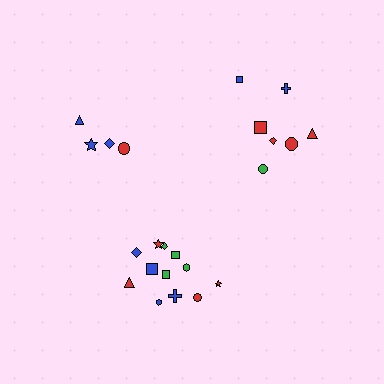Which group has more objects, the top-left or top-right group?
The top-right group.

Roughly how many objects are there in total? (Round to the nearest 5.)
Roughly 25 objects in total.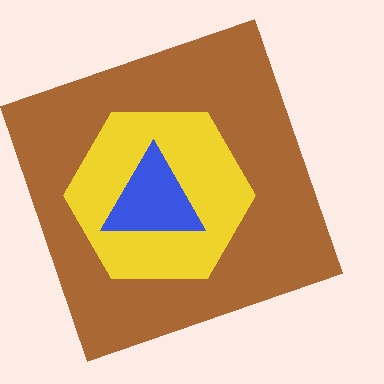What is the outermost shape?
The brown square.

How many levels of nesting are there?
3.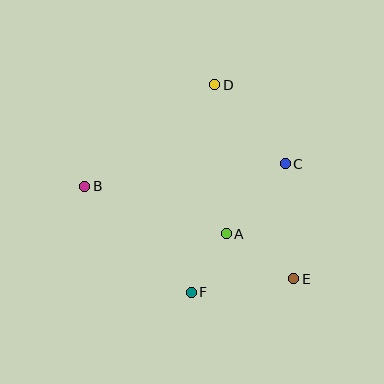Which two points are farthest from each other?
Points B and E are farthest from each other.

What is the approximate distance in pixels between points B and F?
The distance between B and F is approximately 150 pixels.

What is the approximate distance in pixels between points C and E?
The distance between C and E is approximately 115 pixels.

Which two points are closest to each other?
Points A and F are closest to each other.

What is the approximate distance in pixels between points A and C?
The distance between A and C is approximately 91 pixels.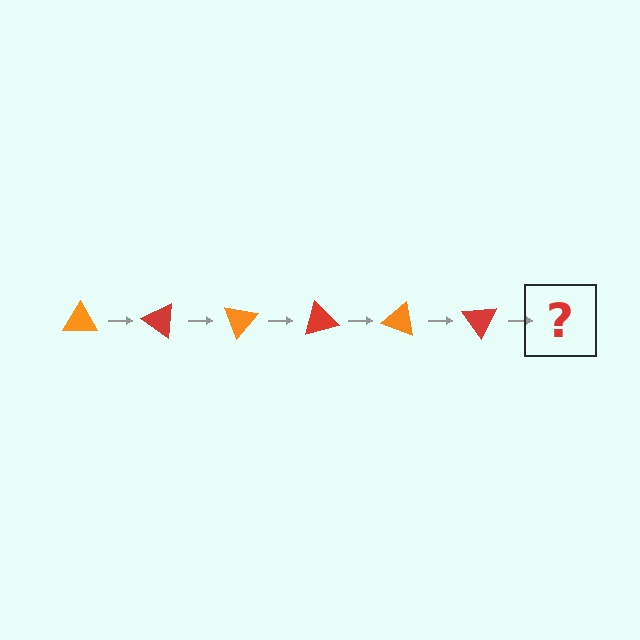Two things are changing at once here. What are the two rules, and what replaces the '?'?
The two rules are that it rotates 35 degrees each step and the color cycles through orange and red. The '?' should be an orange triangle, rotated 210 degrees from the start.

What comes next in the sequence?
The next element should be an orange triangle, rotated 210 degrees from the start.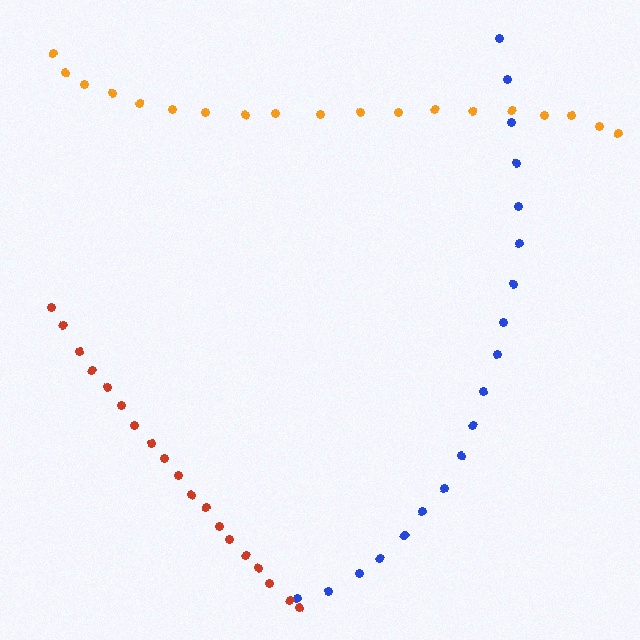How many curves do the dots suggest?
There are 3 distinct paths.